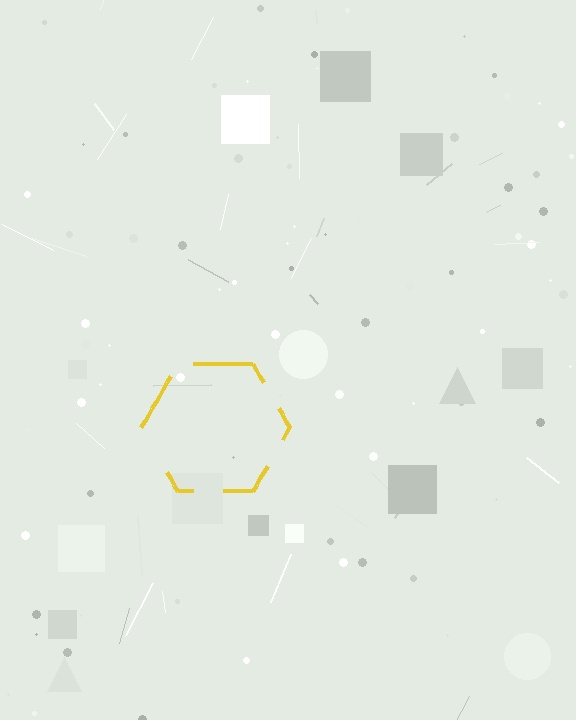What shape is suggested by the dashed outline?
The dashed outline suggests a hexagon.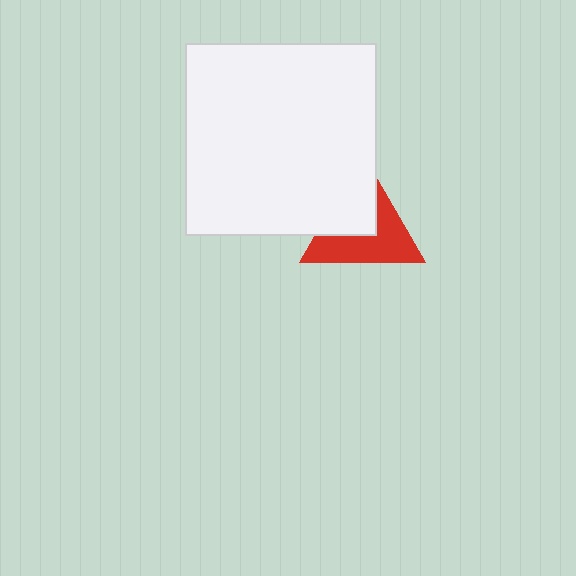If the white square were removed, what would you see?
You would see the complete red triangle.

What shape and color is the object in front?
The object in front is a white square.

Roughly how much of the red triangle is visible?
About half of it is visible (roughly 57%).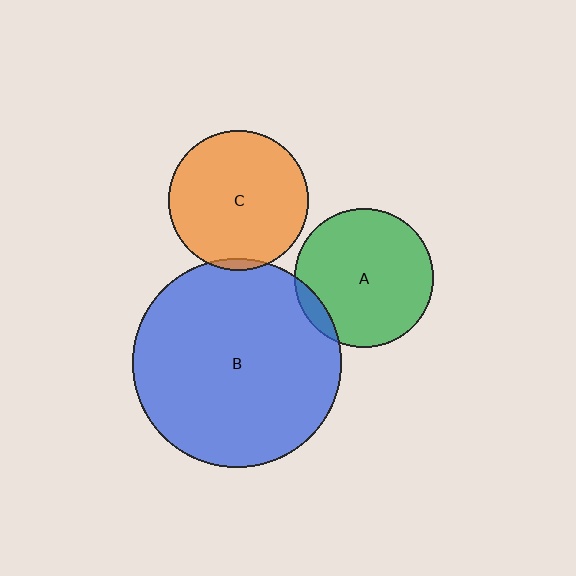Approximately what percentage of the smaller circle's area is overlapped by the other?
Approximately 5%.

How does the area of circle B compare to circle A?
Approximately 2.3 times.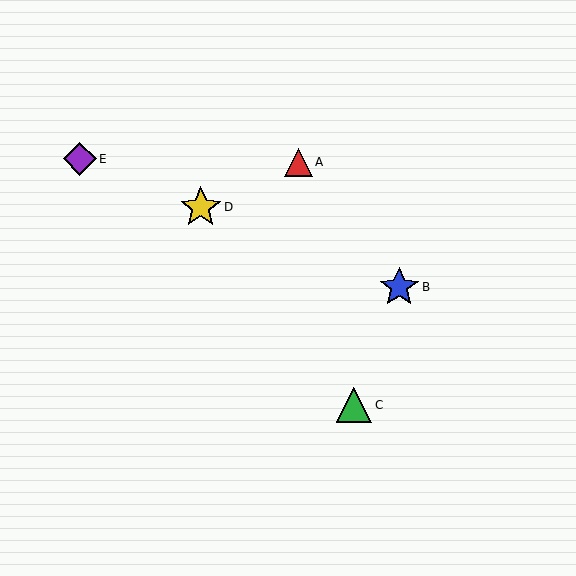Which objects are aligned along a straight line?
Objects B, D, E are aligned along a straight line.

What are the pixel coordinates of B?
Object B is at (399, 287).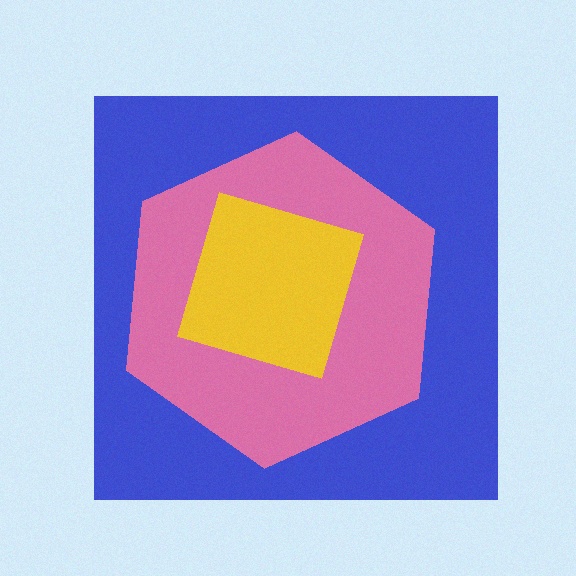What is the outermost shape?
The blue square.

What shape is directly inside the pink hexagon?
The yellow diamond.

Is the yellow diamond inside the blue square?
Yes.